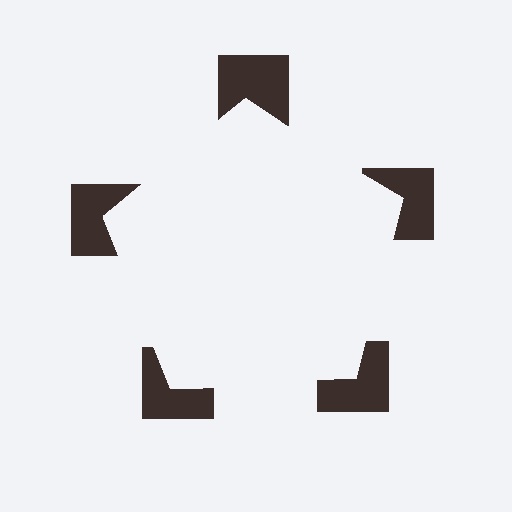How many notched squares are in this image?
There are 5 — one at each vertex of the illusory pentagon.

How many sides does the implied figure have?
5 sides.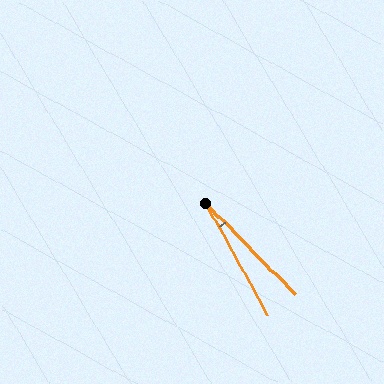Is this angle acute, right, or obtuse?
It is acute.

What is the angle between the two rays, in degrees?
Approximately 15 degrees.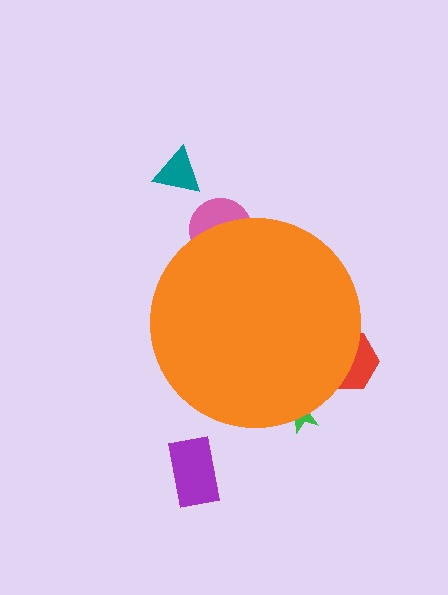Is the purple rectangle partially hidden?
No, the purple rectangle is fully visible.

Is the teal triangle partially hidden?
No, the teal triangle is fully visible.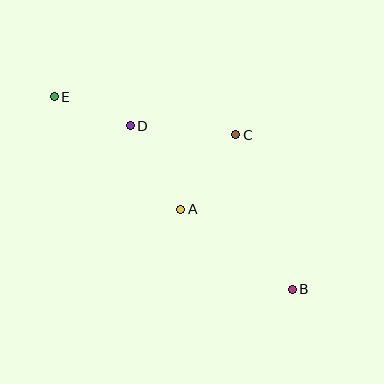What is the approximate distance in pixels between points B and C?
The distance between B and C is approximately 165 pixels.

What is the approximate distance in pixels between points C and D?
The distance between C and D is approximately 106 pixels.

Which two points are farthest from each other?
Points B and E are farthest from each other.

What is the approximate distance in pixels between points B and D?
The distance between B and D is approximately 230 pixels.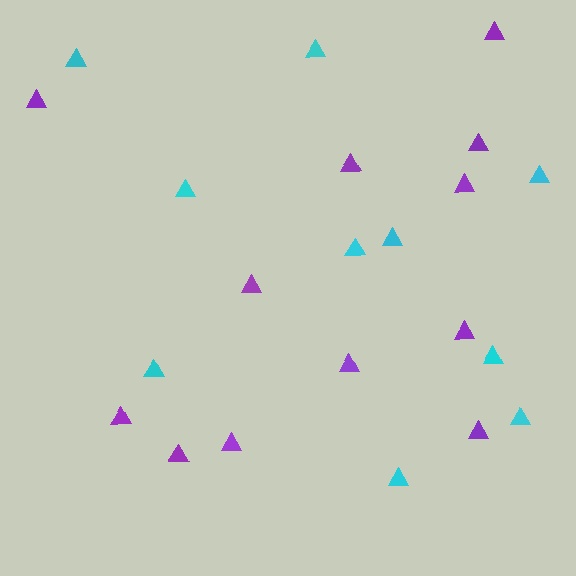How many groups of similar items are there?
There are 2 groups: one group of cyan triangles (10) and one group of purple triangles (12).